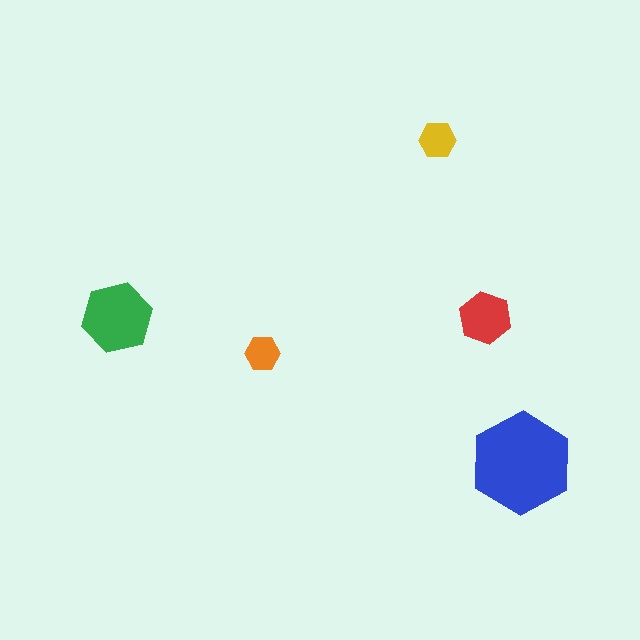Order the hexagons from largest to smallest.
the blue one, the green one, the red one, the yellow one, the orange one.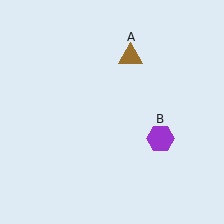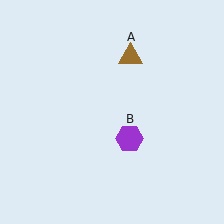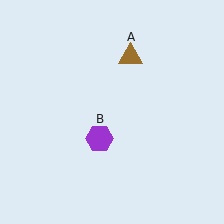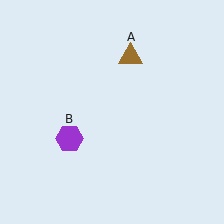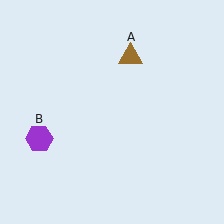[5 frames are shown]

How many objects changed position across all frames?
1 object changed position: purple hexagon (object B).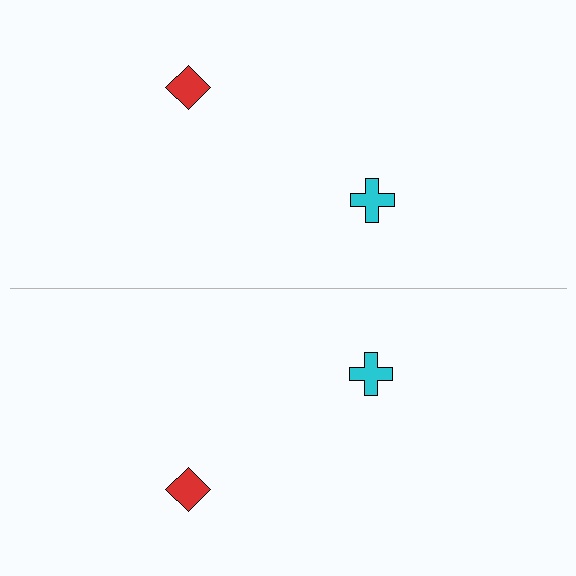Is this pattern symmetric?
Yes, this pattern has bilateral (reflection) symmetry.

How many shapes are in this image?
There are 4 shapes in this image.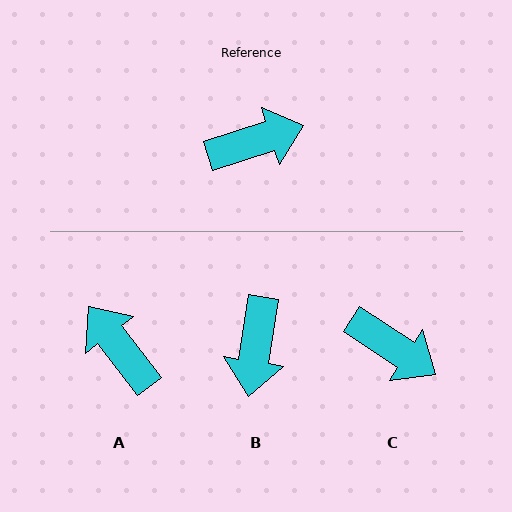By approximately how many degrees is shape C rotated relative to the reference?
Approximately 51 degrees clockwise.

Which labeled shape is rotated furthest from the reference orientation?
B, about 116 degrees away.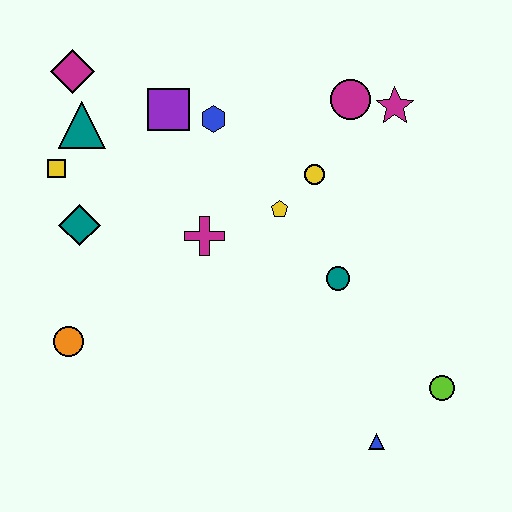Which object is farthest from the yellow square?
The lime circle is farthest from the yellow square.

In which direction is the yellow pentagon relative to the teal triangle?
The yellow pentagon is to the right of the teal triangle.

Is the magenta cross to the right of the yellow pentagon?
No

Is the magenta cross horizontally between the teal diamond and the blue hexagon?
Yes